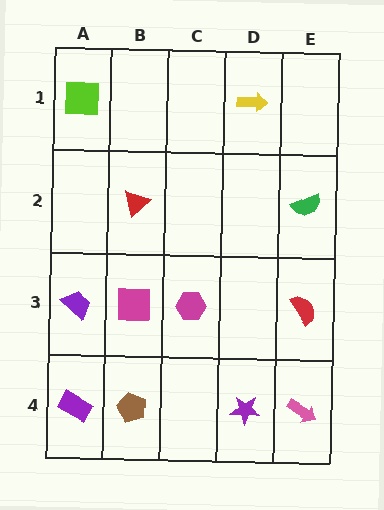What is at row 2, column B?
A red triangle.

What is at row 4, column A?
A purple rectangle.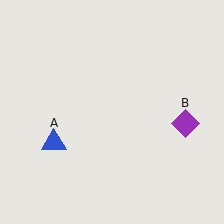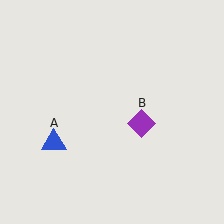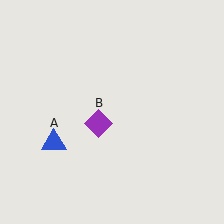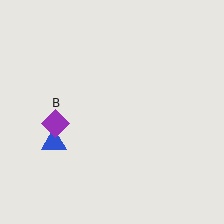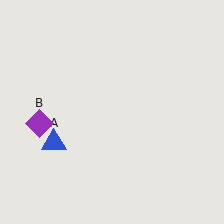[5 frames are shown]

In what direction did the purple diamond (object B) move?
The purple diamond (object B) moved left.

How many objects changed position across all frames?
1 object changed position: purple diamond (object B).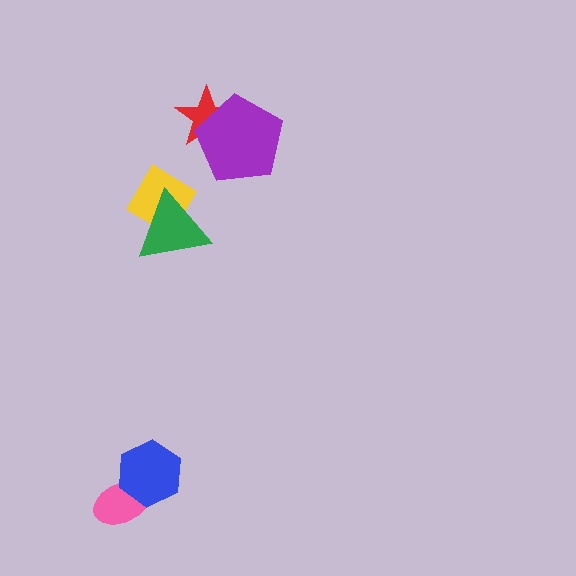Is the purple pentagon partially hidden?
No, no other shape covers it.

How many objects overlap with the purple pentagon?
1 object overlaps with the purple pentagon.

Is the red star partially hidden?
Yes, it is partially covered by another shape.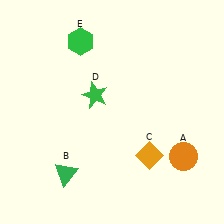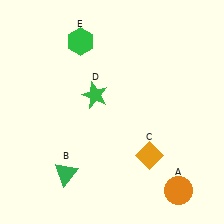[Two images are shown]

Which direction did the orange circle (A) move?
The orange circle (A) moved down.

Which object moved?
The orange circle (A) moved down.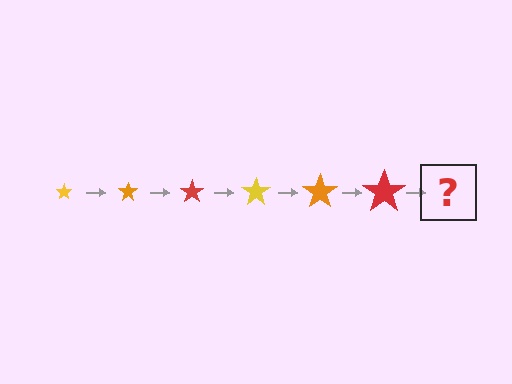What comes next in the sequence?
The next element should be a yellow star, larger than the previous one.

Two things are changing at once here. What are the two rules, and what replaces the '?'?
The two rules are that the star grows larger each step and the color cycles through yellow, orange, and red. The '?' should be a yellow star, larger than the previous one.